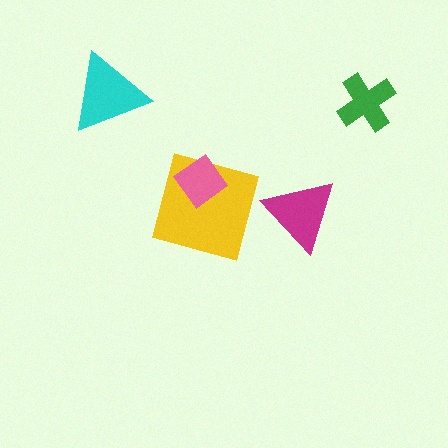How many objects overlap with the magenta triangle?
0 objects overlap with the magenta triangle.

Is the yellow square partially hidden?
Yes, it is partially covered by another shape.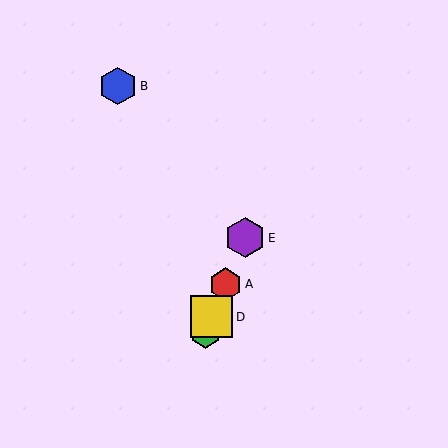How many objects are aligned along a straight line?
4 objects (A, C, D, E) are aligned along a straight line.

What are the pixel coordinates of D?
Object D is at (212, 317).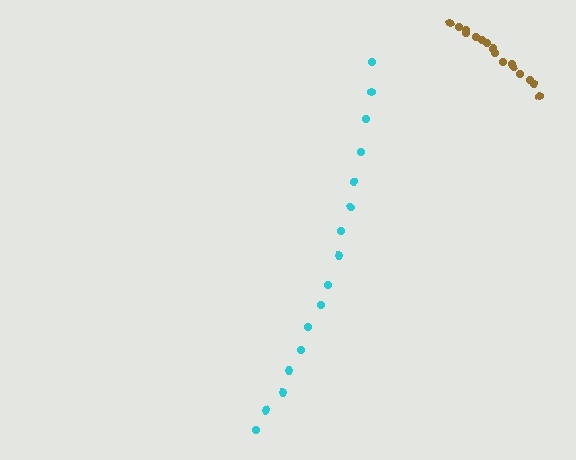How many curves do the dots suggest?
There are 2 distinct paths.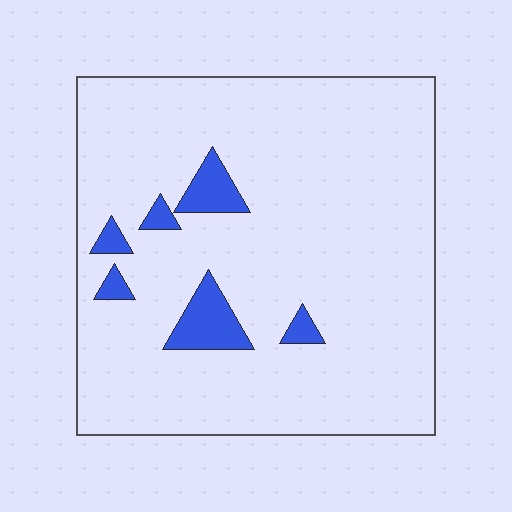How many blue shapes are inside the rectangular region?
6.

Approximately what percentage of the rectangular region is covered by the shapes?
Approximately 10%.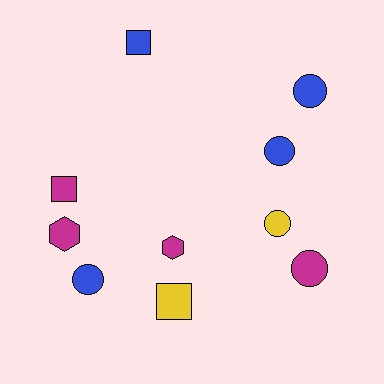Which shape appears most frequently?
Circle, with 5 objects.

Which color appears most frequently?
Magenta, with 4 objects.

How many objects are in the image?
There are 10 objects.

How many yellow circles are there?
There is 1 yellow circle.